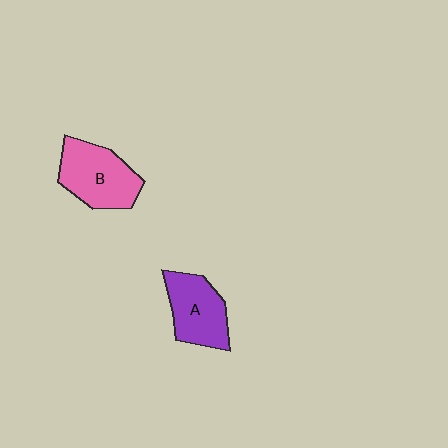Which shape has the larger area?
Shape B (pink).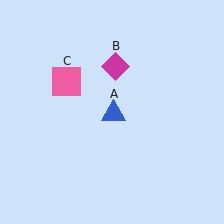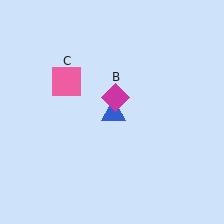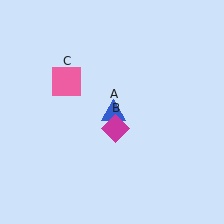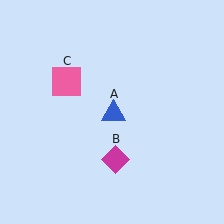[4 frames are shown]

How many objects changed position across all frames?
1 object changed position: magenta diamond (object B).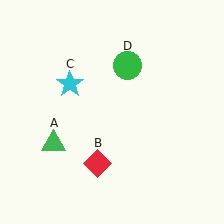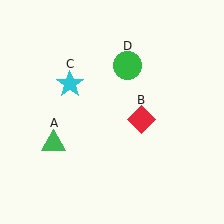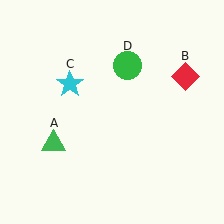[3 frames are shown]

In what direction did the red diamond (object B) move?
The red diamond (object B) moved up and to the right.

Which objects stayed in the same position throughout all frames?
Green triangle (object A) and cyan star (object C) and green circle (object D) remained stationary.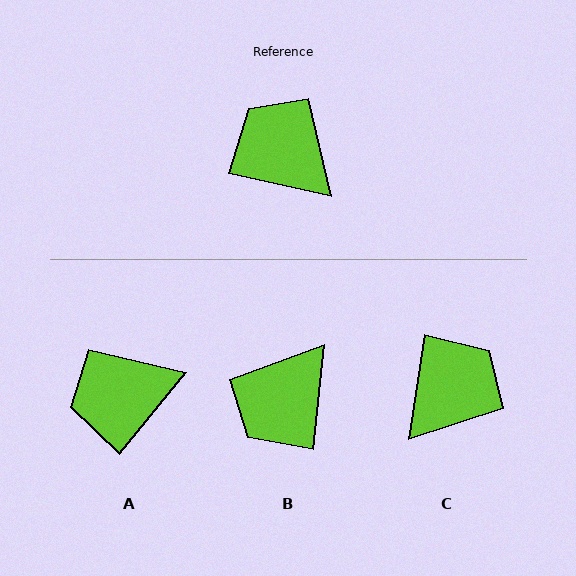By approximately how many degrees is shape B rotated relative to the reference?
Approximately 97 degrees counter-clockwise.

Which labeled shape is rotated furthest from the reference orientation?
B, about 97 degrees away.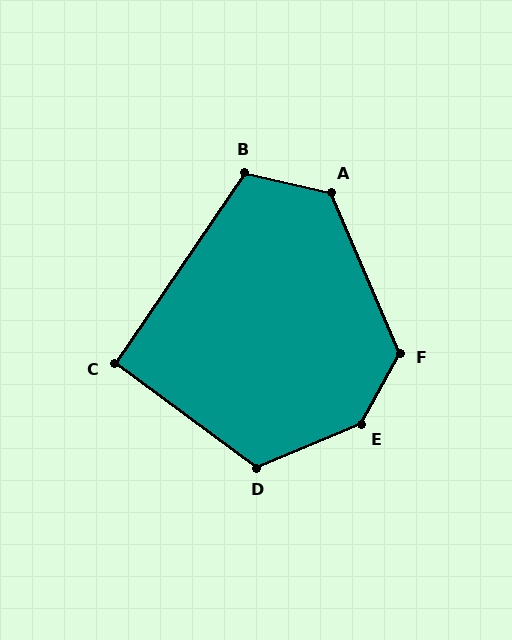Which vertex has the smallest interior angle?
C, at approximately 92 degrees.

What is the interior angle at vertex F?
Approximately 128 degrees (obtuse).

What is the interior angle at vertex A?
Approximately 126 degrees (obtuse).